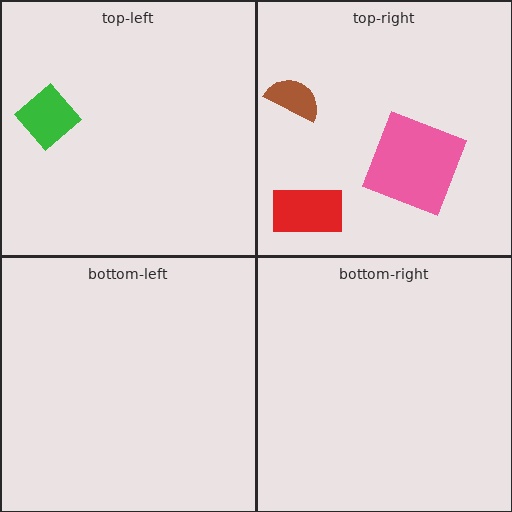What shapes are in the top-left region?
The green diamond.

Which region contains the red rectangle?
The top-right region.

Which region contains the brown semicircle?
The top-right region.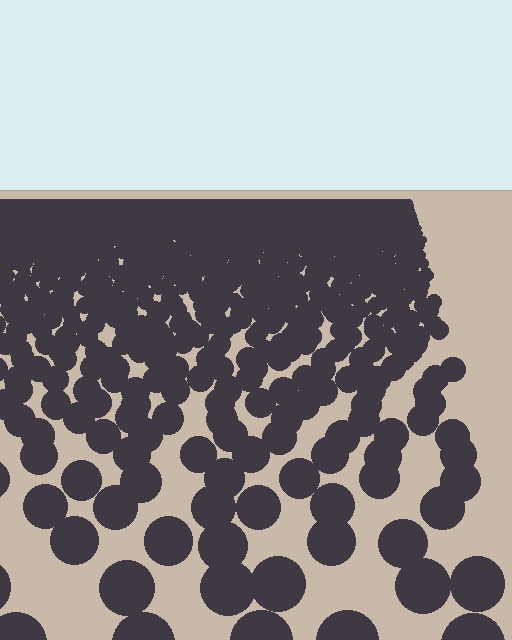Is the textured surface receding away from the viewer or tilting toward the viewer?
The surface is receding away from the viewer. Texture elements get smaller and denser toward the top.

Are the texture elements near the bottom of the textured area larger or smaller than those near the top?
Larger. Near the bottom, elements are closer to the viewer and appear at a bigger on-screen size.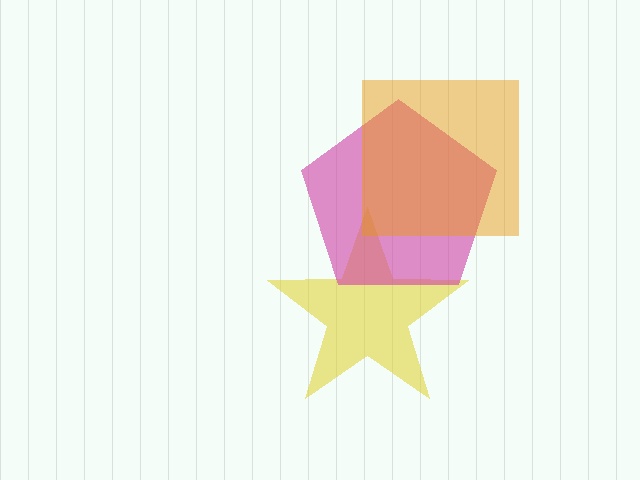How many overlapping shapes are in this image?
There are 3 overlapping shapes in the image.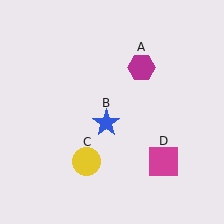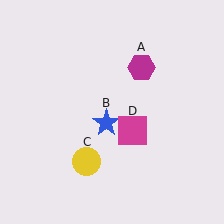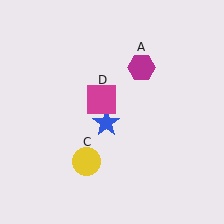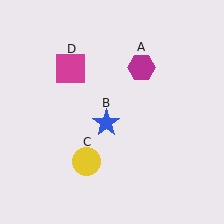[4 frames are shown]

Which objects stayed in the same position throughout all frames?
Magenta hexagon (object A) and blue star (object B) and yellow circle (object C) remained stationary.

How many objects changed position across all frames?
1 object changed position: magenta square (object D).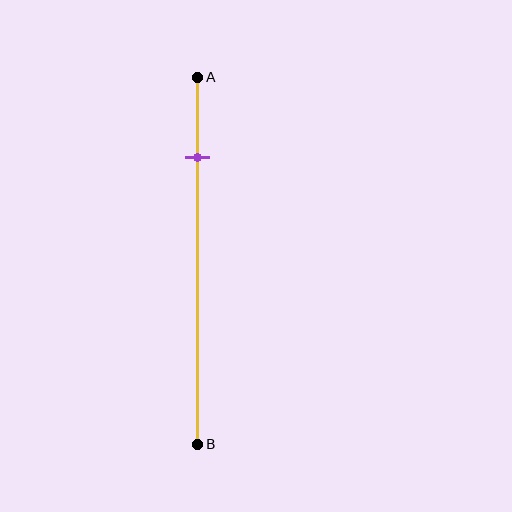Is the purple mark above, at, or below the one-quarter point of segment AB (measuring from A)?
The purple mark is above the one-quarter point of segment AB.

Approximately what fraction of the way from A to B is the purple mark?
The purple mark is approximately 20% of the way from A to B.